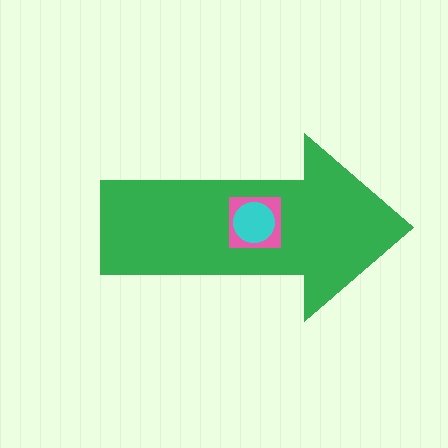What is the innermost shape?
The cyan circle.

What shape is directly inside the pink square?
The cyan circle.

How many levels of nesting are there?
3.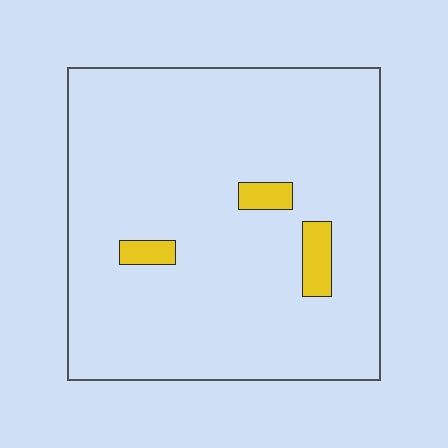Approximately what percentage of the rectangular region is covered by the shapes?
Approximately 5%.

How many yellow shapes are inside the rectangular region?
3.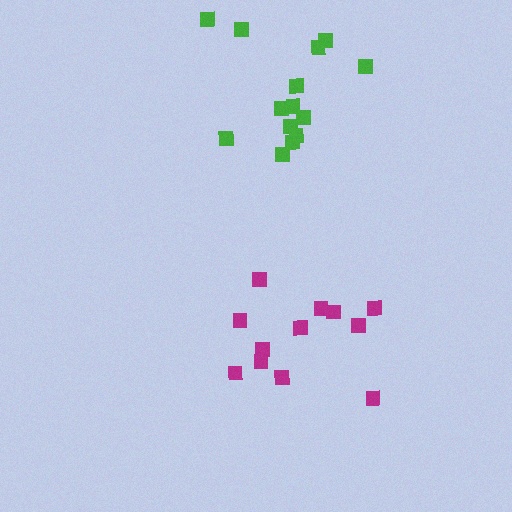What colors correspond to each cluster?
The clusters are colored: green, magenta.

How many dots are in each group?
Group 1: 14 dots, Group 2: 12 dots (26 total).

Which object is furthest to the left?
The green cluster is leftmost.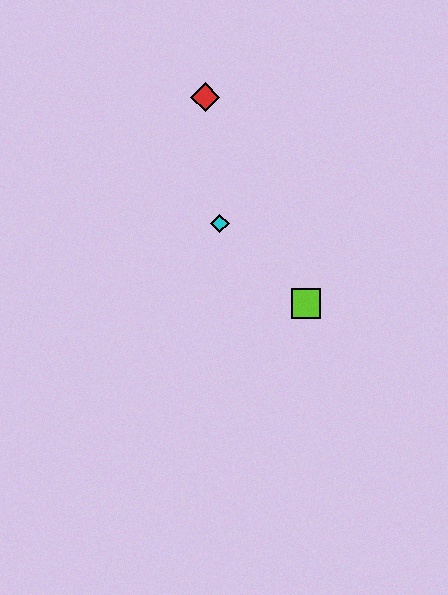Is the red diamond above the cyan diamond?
Yes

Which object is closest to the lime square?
The cyan diamond is closest to the lime square.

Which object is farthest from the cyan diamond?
The red diamond is farthest from the cyan diamond.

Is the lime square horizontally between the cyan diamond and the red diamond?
No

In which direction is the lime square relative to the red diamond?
The lime square is below the red diamond.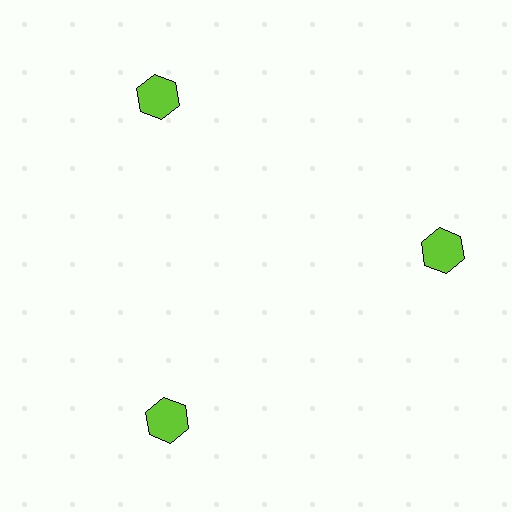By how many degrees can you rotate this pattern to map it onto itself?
The pattern maps onto itself every 120 degrees of rotation.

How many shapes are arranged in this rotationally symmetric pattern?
There are 3 shapes, arranged in 3 groups of 1.